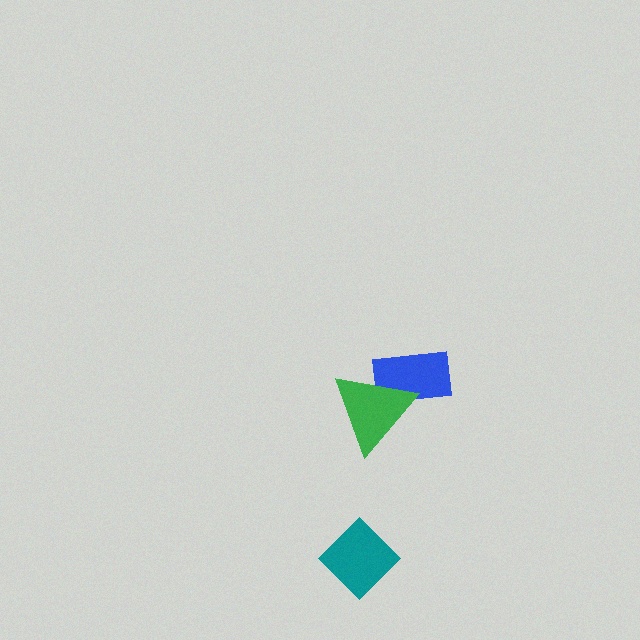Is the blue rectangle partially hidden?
Yes, it is partially covered by another shape.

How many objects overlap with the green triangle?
1 object overlaps with the green triangle.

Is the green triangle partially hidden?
No, no other shape covers it.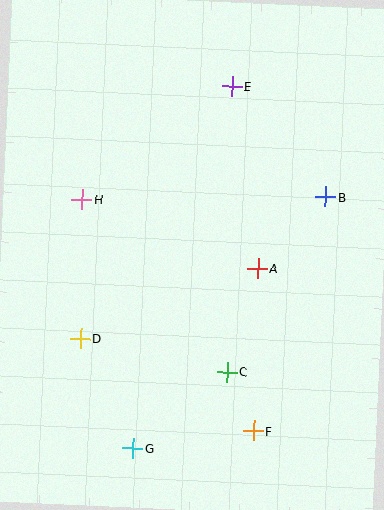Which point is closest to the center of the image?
Point A at (257, 268) is closest to the center.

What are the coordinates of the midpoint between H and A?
The midpoint between H and A is at (170, 234).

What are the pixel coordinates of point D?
Point D is at (80, 338).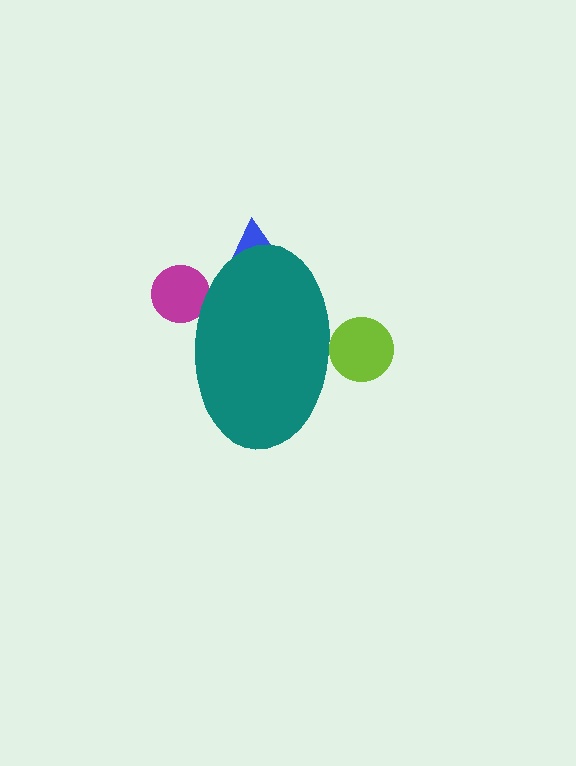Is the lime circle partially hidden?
Yes, the lime circle is partially hidden behind the teal ellipse.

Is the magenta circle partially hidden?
Yes, the magenta circle is partially hidden behind the teal ellipse.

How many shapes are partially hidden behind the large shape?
4 shapes are partially hidden.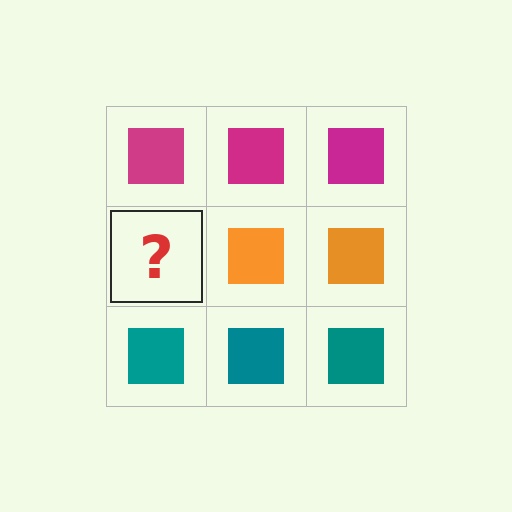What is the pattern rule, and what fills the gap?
The rule is that each row has a consistent color. The gap should be filled with an orange square.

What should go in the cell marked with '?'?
The missing cell should contain an orange square.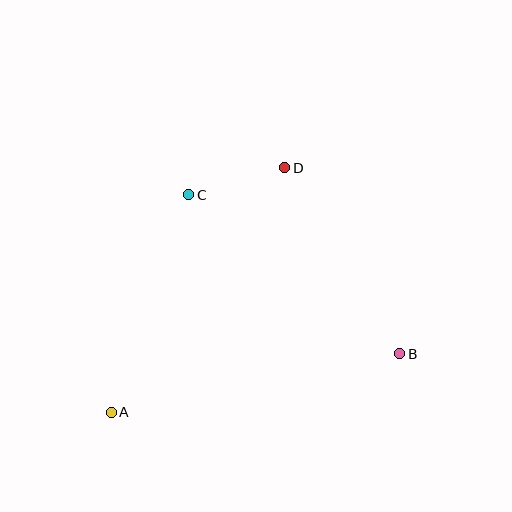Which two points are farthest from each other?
Points A and D are farthest from each other.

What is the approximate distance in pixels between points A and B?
The distance between A and B is approximately 294 pixels.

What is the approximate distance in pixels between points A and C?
The distance between A and C is approximately 231 pixels.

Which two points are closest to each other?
Points C and D are closest to each other.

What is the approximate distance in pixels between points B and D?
The distance between B and D is approximately 218 pixels.